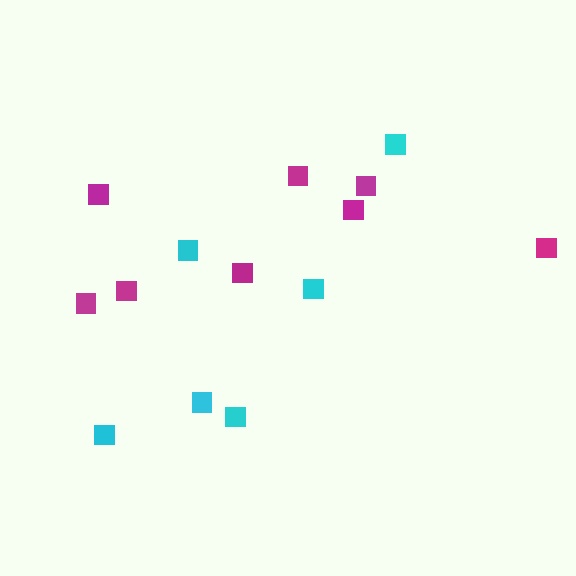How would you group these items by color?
There are 2 groups: one group of magenta squares (8) and one group of cyan squares (6).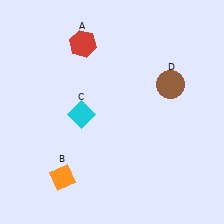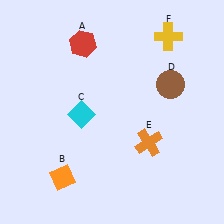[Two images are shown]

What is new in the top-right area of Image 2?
A yellow cross (F) was added in the top-right area of Image 2.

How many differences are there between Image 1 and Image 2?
There are 2 differences between the two images.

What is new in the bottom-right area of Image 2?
An orange cross (E) was added in the bottom-right area of Image 2.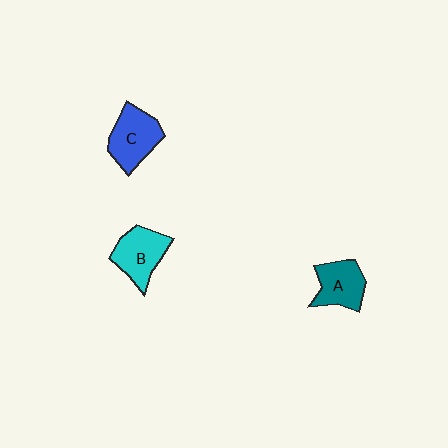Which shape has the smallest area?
Shape A (teal).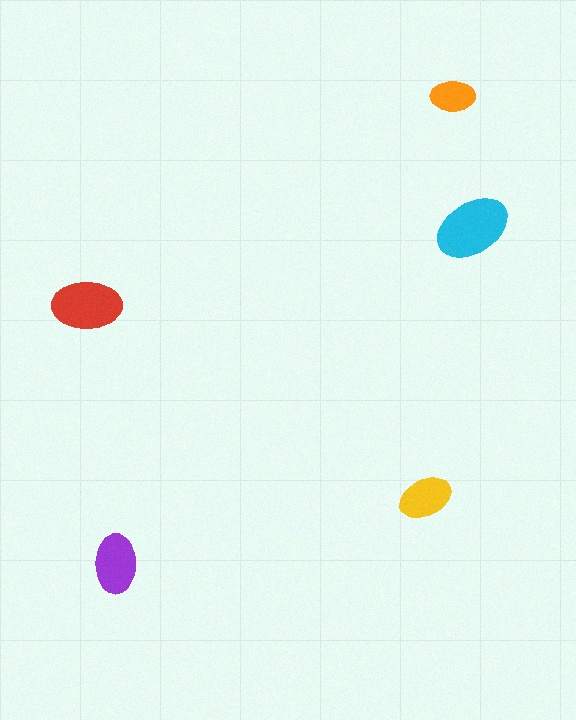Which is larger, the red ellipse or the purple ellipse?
The red one.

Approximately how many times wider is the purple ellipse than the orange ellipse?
About 1.5 times wider.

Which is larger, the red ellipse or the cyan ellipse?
The cyan one.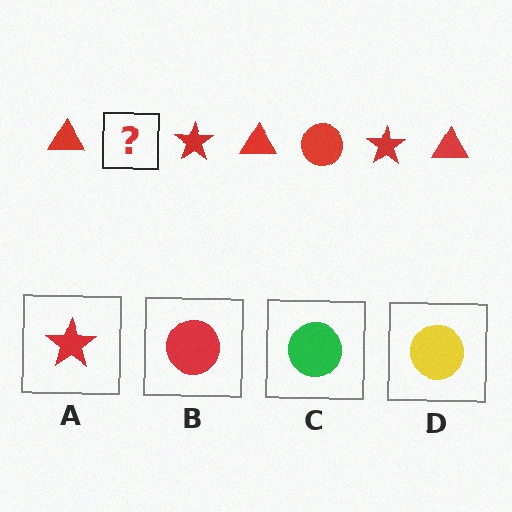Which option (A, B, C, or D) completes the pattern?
B.